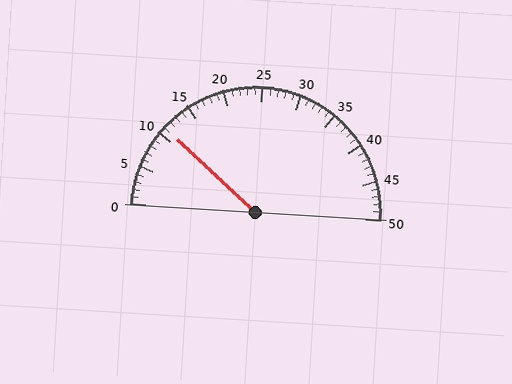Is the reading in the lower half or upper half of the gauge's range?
The reading is in the lower half of the range (0 to 50).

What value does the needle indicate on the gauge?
The needle indicates approximately 11.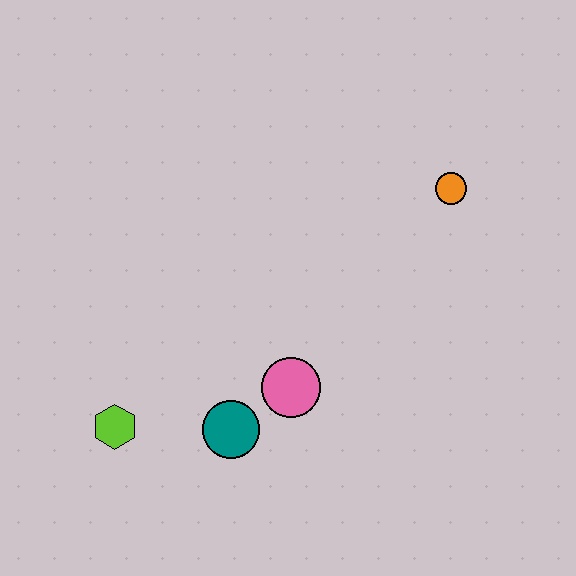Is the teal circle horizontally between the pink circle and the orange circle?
No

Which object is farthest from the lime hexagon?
The orange circle is farthest from the lime hexagon.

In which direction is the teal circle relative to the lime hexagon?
The teal circle is to the right of the lime hexagon.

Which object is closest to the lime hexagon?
The teal circle is closest to the lime hexagon.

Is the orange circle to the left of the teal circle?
No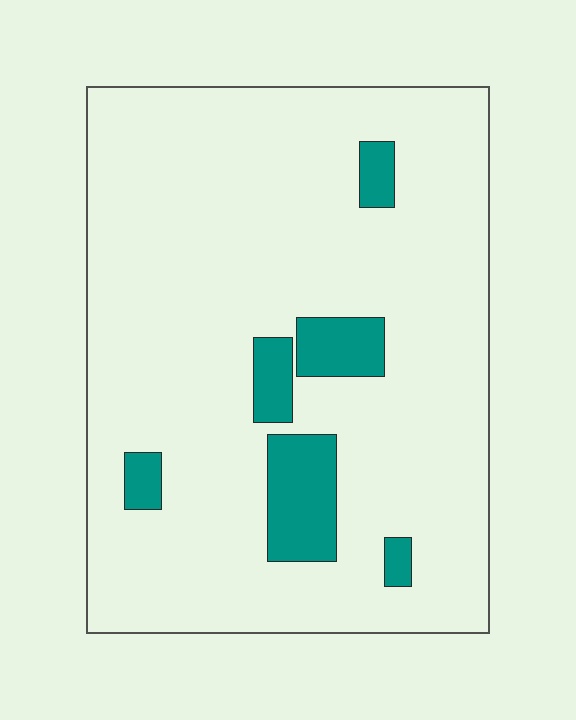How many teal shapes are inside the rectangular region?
6.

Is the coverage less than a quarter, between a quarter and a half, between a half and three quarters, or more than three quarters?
Less than a quarter.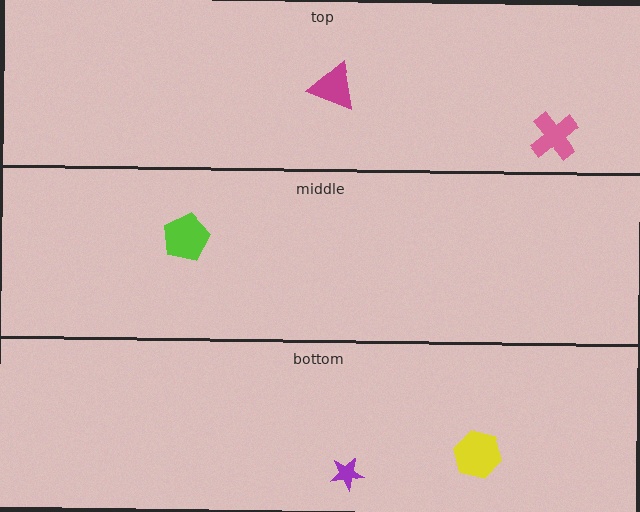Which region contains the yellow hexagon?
The bottom region.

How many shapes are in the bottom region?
2.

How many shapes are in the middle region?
1.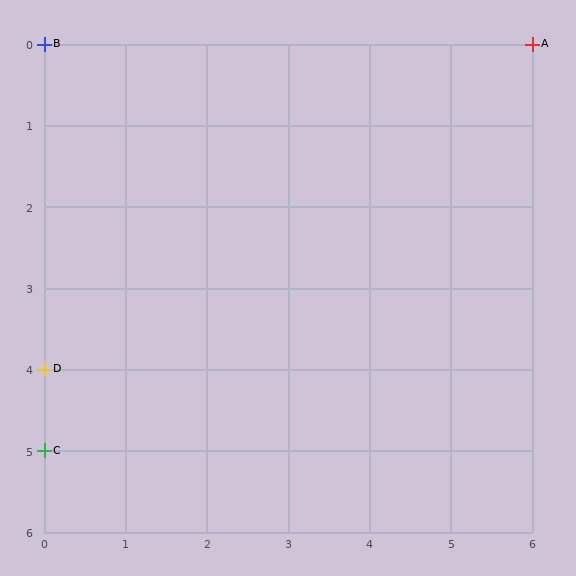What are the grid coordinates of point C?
Point C is at grid coordinates (0, 5).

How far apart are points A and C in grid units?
Points A and C are 6 columns and 5 rows apart (about 7.8 grid units diagonally).